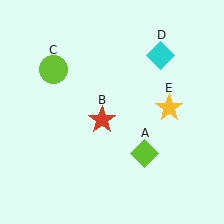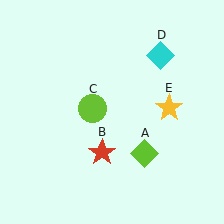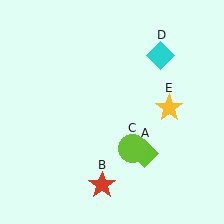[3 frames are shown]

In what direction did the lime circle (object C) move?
The lime circle (object C) moved down and to the right.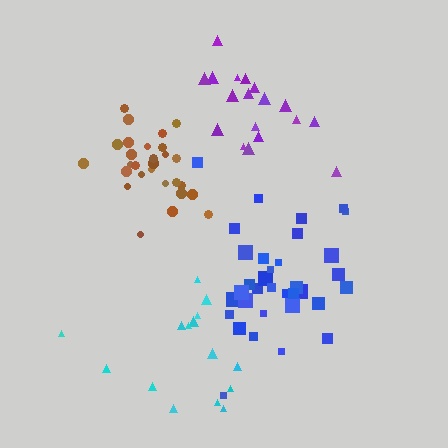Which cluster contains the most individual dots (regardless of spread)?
Blue (34).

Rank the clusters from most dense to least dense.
brown, blue, purple, cyan.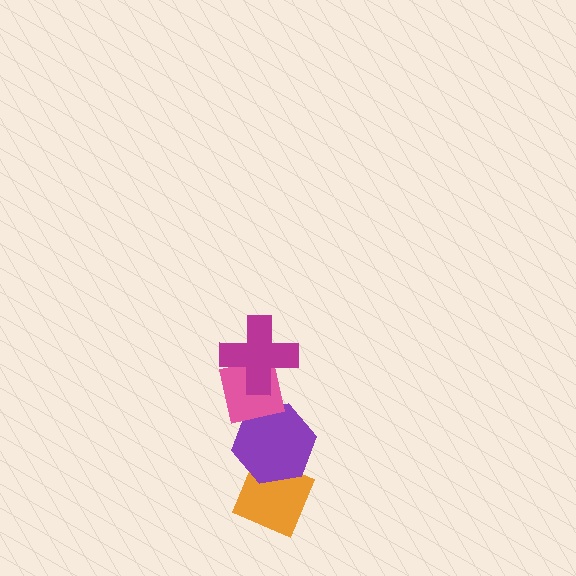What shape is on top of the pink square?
The magenta cross is on top of the pink square.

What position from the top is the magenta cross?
The magenta cross is 1st from the top.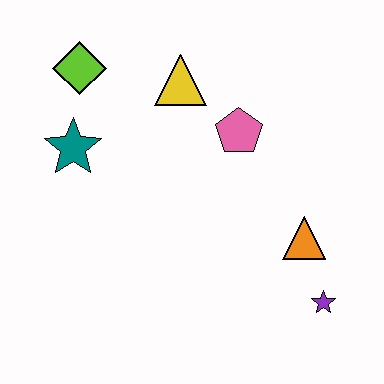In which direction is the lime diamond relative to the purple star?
The lime diamond is to the left of the purple star.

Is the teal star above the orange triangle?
Yes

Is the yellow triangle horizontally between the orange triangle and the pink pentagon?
No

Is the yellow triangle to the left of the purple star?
Yes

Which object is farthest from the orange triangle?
The lime diamond is farthest from the orange triangle.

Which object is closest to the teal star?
The lime diamond is closest to the teal star.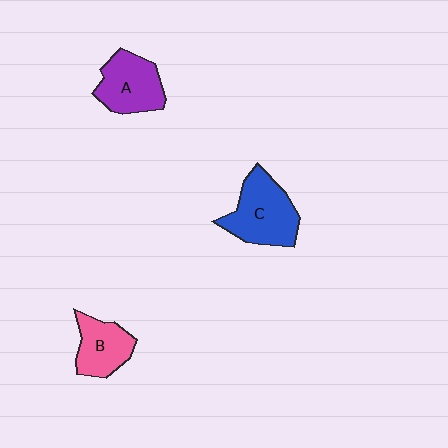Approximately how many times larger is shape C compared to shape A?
Approximately 1.2 times.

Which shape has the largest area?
Shape C (blue).